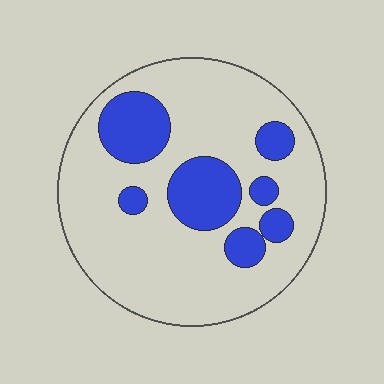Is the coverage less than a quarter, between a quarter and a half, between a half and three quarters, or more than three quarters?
Less than a quarter.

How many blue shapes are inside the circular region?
7.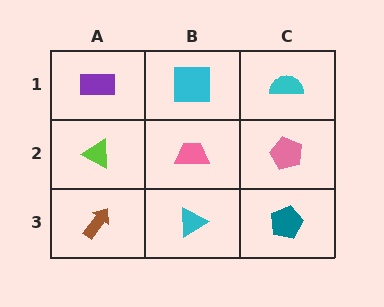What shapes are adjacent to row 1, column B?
A pink trapezoid (row 2, column B), a purple rectangle (row 1, column A), a cyan semicircle (row 1, column C).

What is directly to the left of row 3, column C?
A cyan triangle.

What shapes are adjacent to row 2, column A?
A purple rectangle (row 1, column A), a brown arrow (row 3, column A), a pink trapezoid (row 2, column B).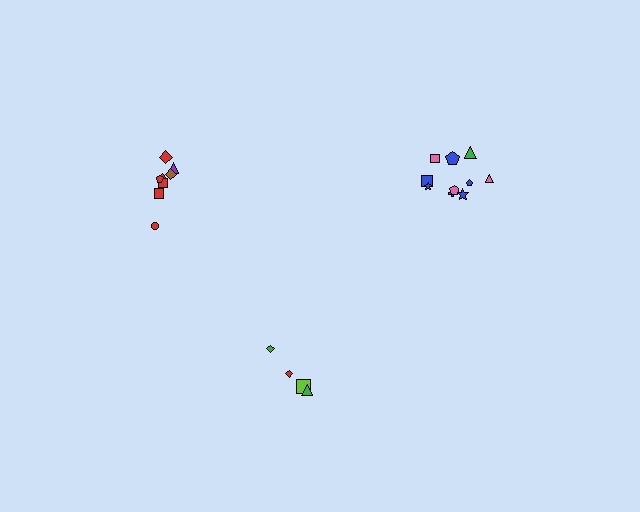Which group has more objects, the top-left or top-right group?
The top-right group.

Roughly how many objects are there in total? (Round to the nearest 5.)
Roughly 20 objects in total.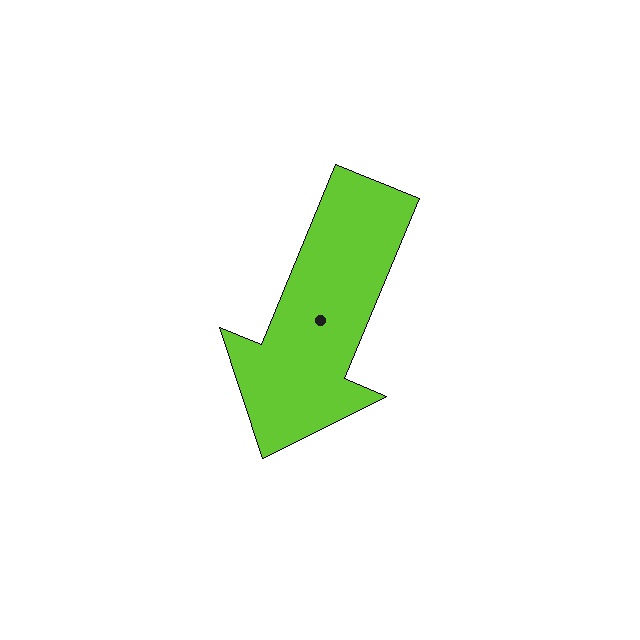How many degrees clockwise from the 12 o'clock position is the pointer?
Approximately 202 degrees.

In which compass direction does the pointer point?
South.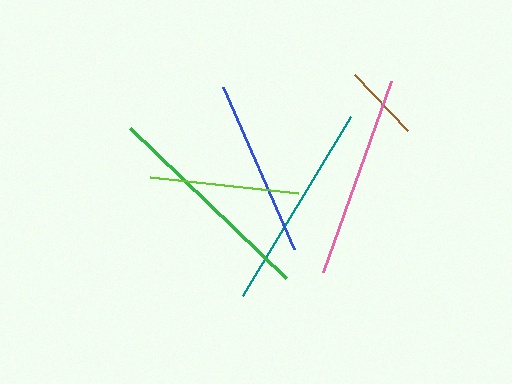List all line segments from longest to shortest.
From longest to shortest: green, teal, pink, blue, lime, brown.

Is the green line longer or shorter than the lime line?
The green line is longer than the lime line.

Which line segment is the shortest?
The brown line is the shortest at approximately 77 pixels.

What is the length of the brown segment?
The brown segment is approximately 77 pixels long.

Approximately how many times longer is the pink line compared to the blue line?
The pink line is approximately 1.1 times the length of the blue line.